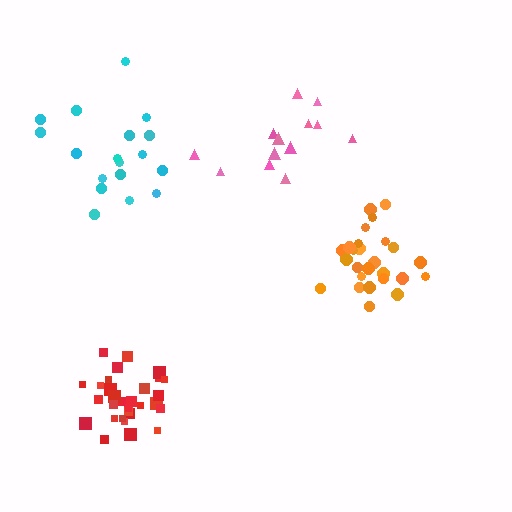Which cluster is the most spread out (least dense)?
Pink.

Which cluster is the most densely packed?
Red.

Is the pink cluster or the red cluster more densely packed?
Red.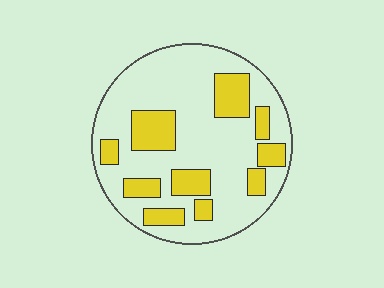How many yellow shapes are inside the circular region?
10.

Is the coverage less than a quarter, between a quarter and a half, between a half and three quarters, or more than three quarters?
Between a quarter and a half.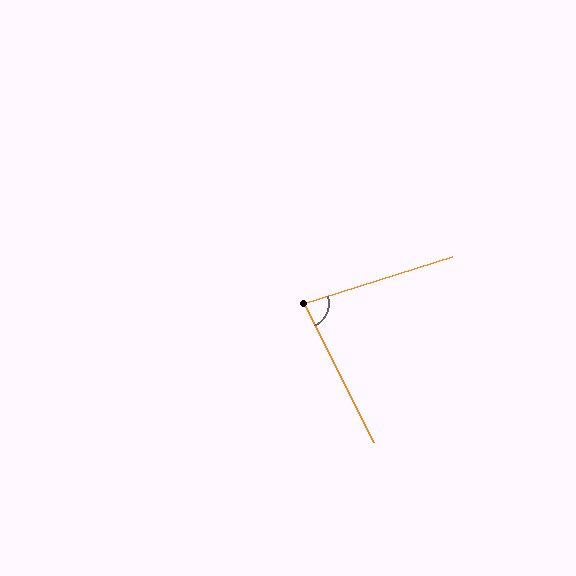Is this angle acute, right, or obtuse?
It is acute.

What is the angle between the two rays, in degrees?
Approximately 81 degrees.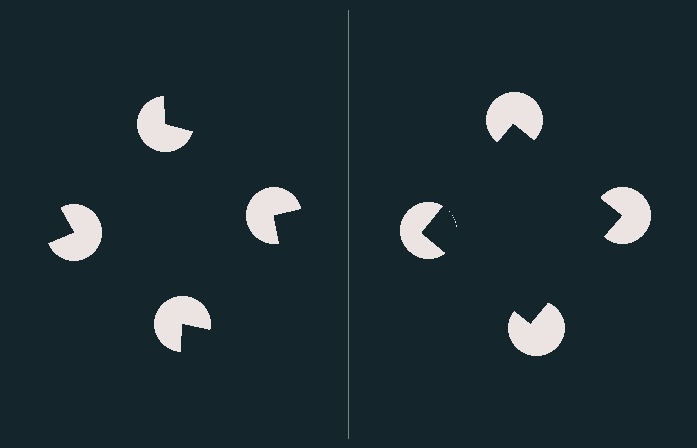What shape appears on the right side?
An illusory square.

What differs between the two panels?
The pac-man discs are positioned identically on both sides; only the wedge orientations differ. On the right they align to a square; on the left they are misaligned.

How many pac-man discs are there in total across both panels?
8 — 4 on each side.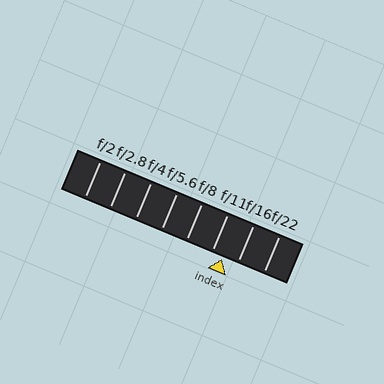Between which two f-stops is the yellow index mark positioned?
The index mark is between f/11 and f/16.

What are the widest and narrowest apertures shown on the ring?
The widest aperture shown is f/2 and the narrowest is f/22.